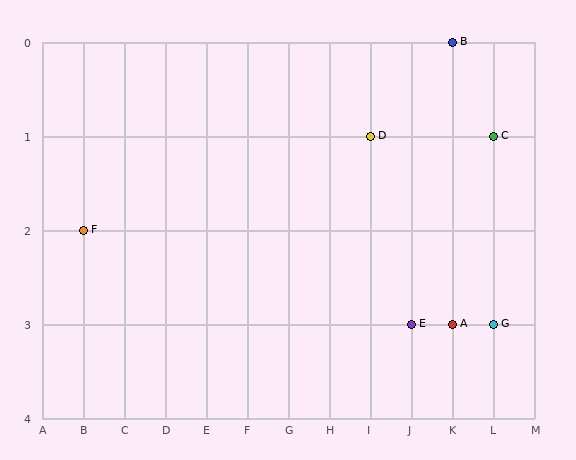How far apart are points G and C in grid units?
Points G and C are 2 rows apart.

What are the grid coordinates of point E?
Point E is at grid coordinates (J, 3).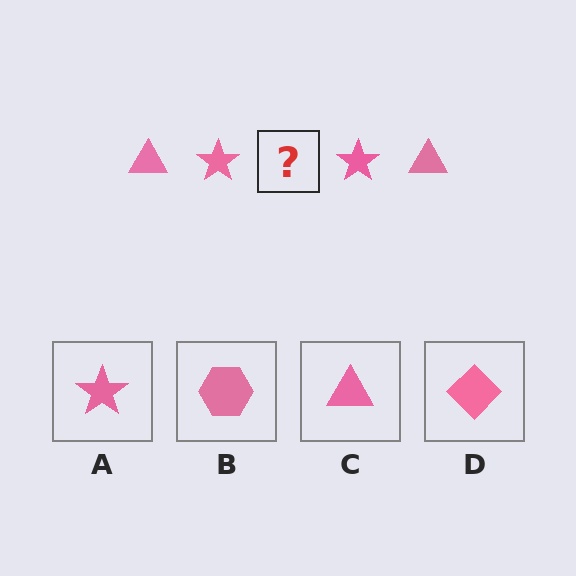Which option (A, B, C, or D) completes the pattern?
C.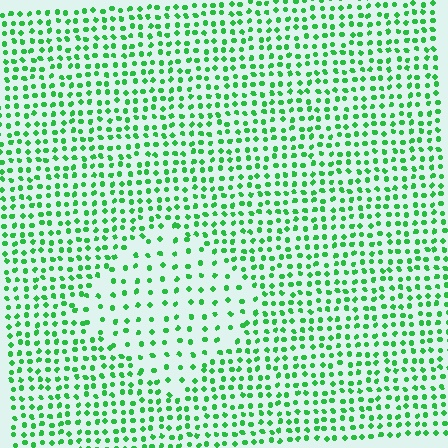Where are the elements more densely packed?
The elements are more densely packed outside the diamond boundary.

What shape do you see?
I see a diamond.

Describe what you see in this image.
The image contains small green elements arranged at two different densities. A diamond-shaped region is visible where the elements are less densely packed than the surrounding area.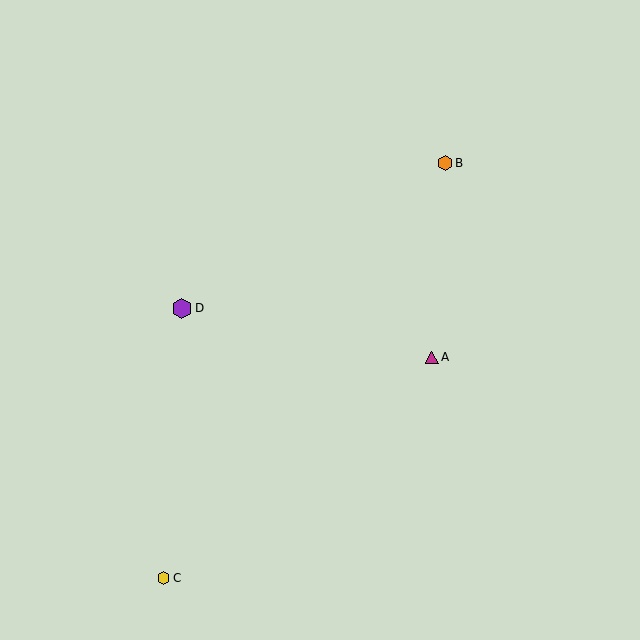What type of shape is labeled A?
Shape A is a magenta triangle.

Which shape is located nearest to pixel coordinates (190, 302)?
The purple hexagon (labeled D) at (182, 308) is nearest to that location.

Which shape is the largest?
The purple hexagon (labeled D) is the largest.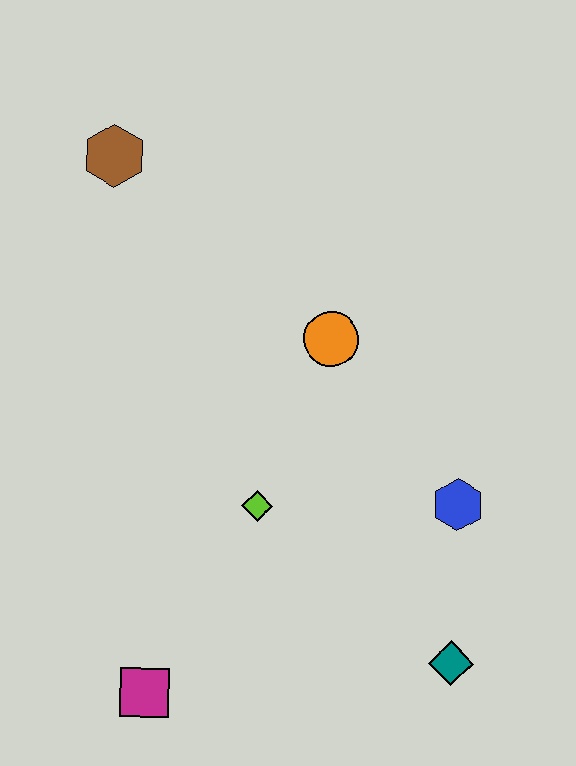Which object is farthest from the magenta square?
The brown hexagon is farthest from the magenta square.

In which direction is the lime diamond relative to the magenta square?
The lime diamond is above the magenta square.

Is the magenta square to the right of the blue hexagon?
No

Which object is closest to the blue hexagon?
The teal diamond is closest to the blue hexagon.